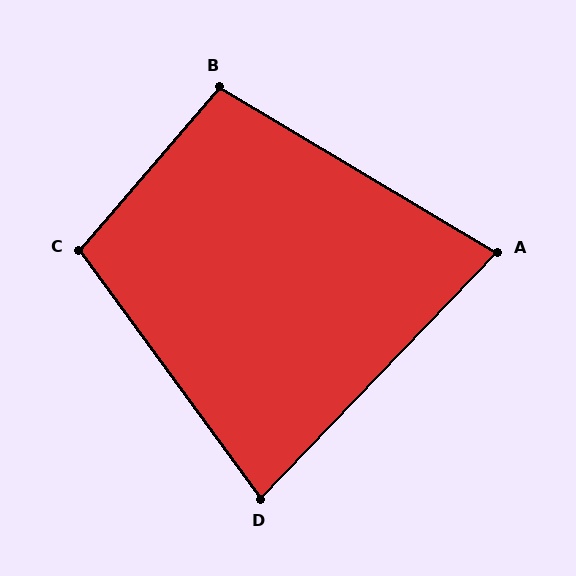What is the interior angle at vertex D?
Approximately 80 degrees (acute).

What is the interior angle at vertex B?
Approximately 100 degrees (obtuse).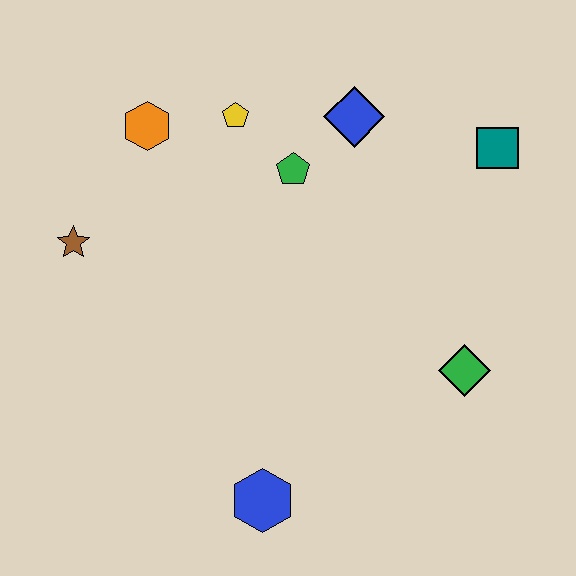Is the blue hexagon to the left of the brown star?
No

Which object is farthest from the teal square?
The brown star is farthest from the teal square.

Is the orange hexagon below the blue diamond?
Yes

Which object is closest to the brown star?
The orange hexagon is closest to the brown star.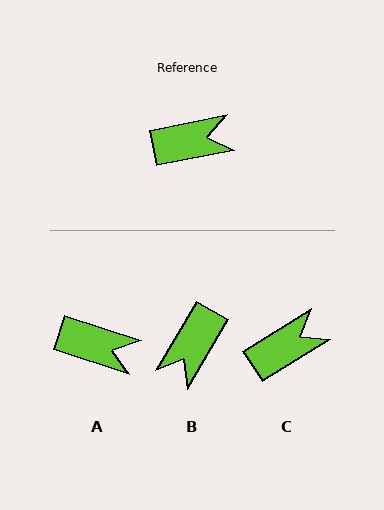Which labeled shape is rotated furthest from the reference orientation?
B, about 132 degrees away.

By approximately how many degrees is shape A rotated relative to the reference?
Approximately 30 degrees clockwise.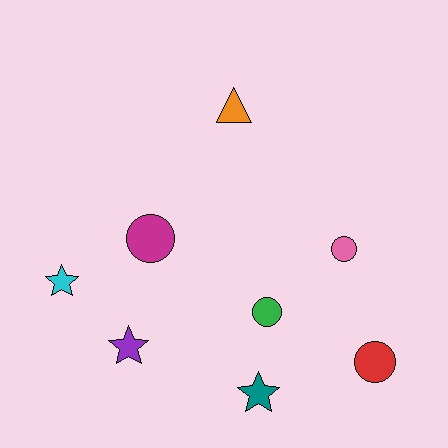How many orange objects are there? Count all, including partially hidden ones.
There is 1 orange object.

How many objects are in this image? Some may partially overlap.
There are 8 objects.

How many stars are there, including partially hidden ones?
There are 3 stars.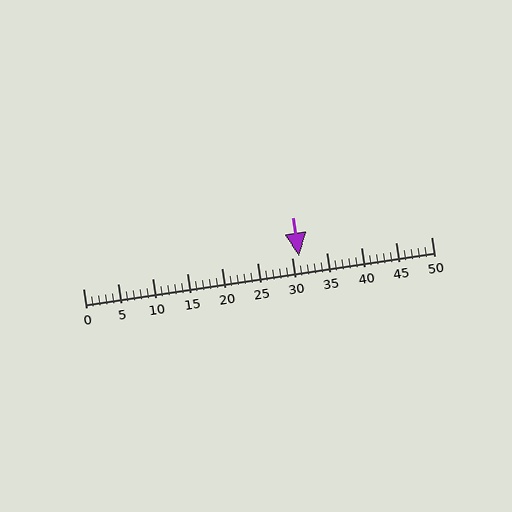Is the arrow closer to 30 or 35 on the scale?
The arrow is closer to 30.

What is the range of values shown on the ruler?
The ruler shows values from 0 to 50.